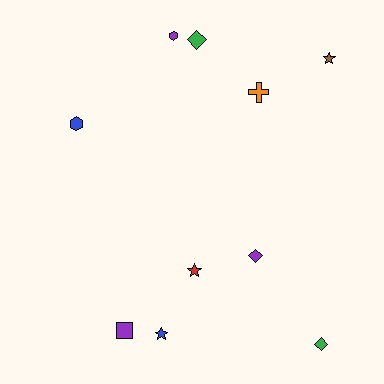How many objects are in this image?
There are 10 objects.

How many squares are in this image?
There is 1 square.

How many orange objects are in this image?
There is 1 orange object.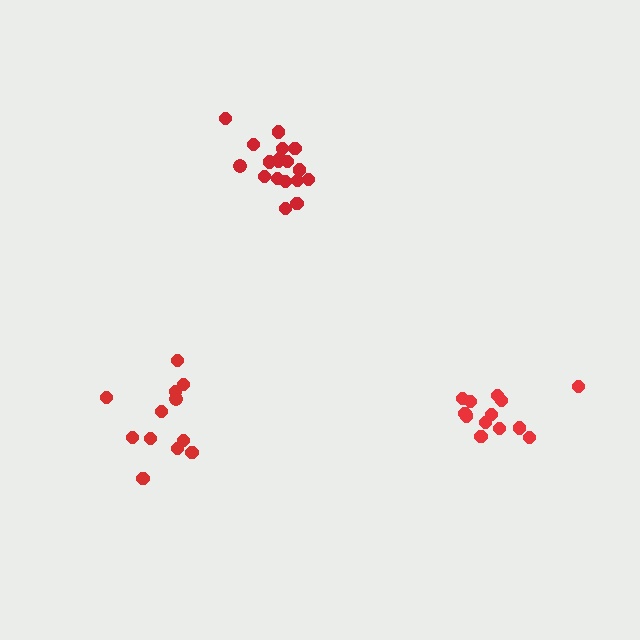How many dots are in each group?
Group 1: 13 dots, Group 2: 12 dots, Group 3: 18 dots (43 total).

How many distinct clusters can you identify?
There are 3 distinct clusters.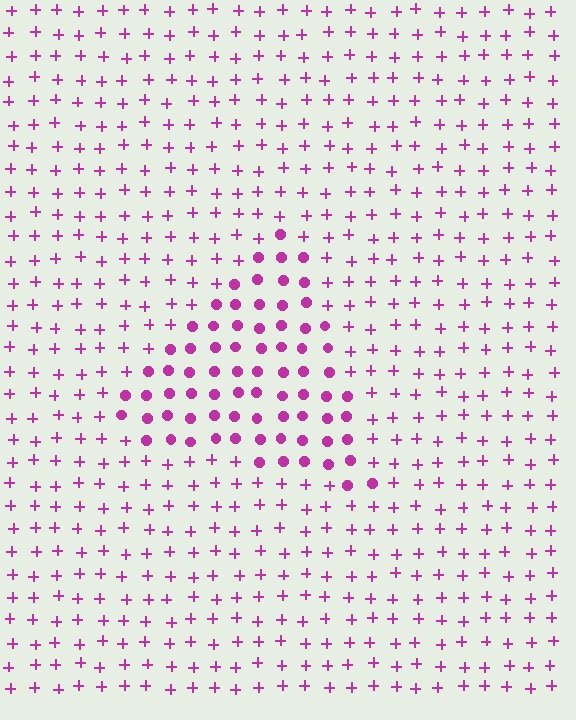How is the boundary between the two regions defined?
The boundary is defined by a change in element shape: circles inside vs. plus signs outside. All elements share the same color and spacing.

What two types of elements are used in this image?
The image uses circles inside the triangle region and plus signs outside it.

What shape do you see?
I see a triangle.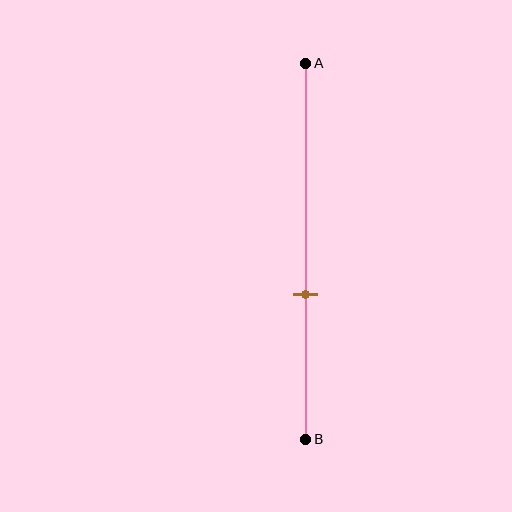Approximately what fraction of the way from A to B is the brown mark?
The brown mark is approximately 60% of the way from A to B.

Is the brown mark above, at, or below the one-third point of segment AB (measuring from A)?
The brown mark is below the one-third point of segment AB.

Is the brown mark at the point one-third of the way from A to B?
No, the mark is at about 60% from A, not at the 33% one-third point.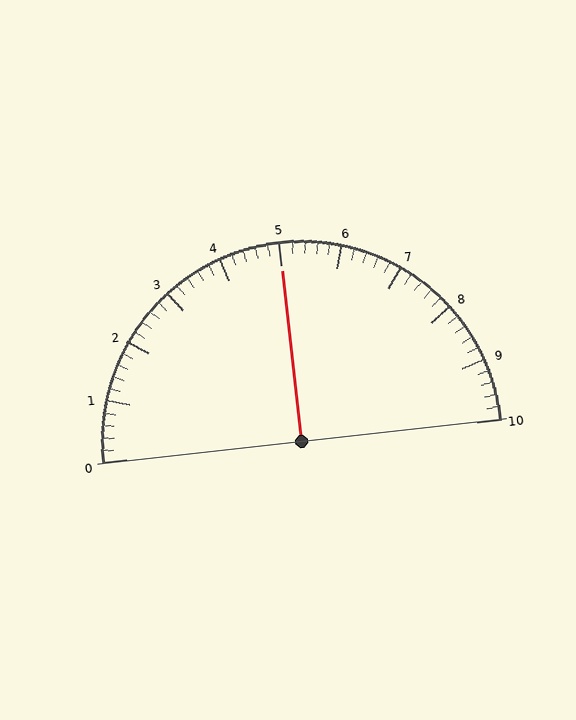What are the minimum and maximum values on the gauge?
The gauge ranges from 0 to 10.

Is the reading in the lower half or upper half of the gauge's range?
The reading is in the upper half of the range (0 to 10).